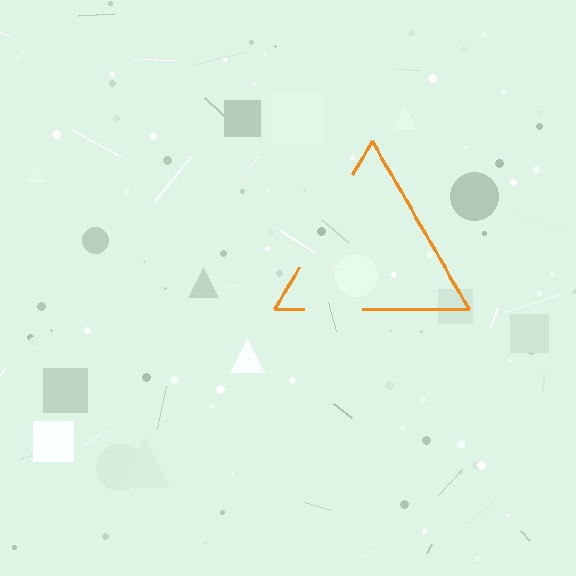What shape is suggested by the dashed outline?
The dashed outline suggests a triangle.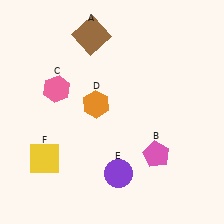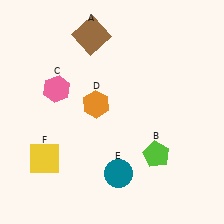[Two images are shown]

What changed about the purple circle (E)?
In Image 1, E is purple. In Image 2, it changed to teal.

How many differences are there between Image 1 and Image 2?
There are 2 differences between the two images.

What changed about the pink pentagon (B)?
In Image 1, B is pink. In Image 2, it changed to lime.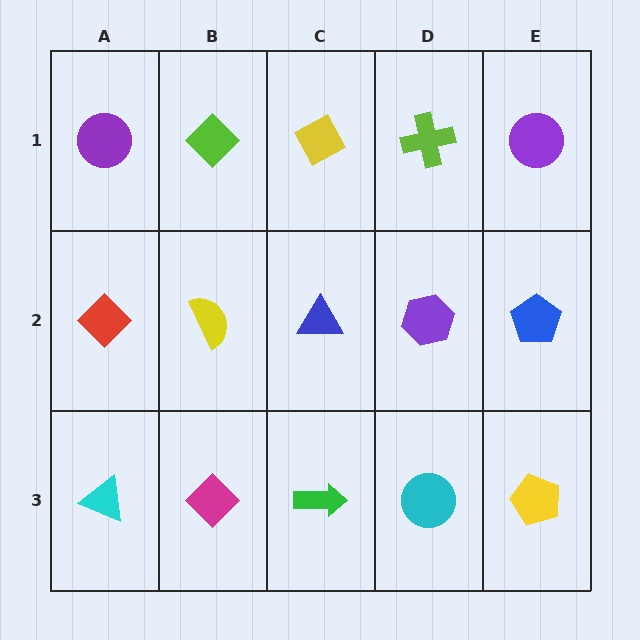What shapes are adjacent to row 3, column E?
A blue pentagon (row 2, column E), a cyan circle (row 3, column D).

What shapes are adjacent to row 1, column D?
A purple hexagon (row 2, column D), a yellow diamond (row 1, column C), a purple circle (row 1, column E).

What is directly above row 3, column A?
A red diamond.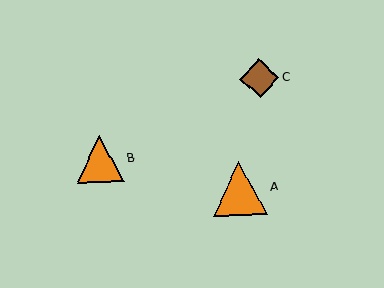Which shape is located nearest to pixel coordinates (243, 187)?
The orange triangle (labeled A) at (240, 188) is nearest to that location.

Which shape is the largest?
The orange triangle (labeled A) is the largest.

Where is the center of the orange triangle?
The center of the orange triangle is at (240, 188).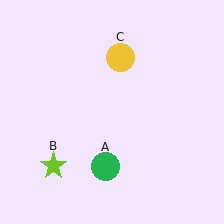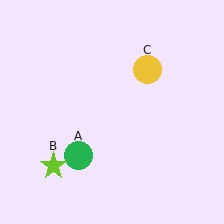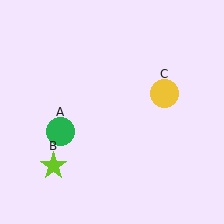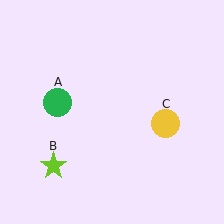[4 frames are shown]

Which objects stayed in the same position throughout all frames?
Lime star (object B) remained stationary.